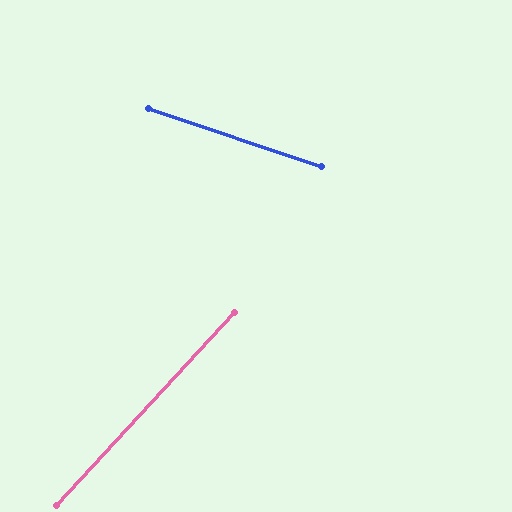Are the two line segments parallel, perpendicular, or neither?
Neither parallel nor perpendicular — they differ by about 66°.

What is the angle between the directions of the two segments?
Approximately 66 degrees.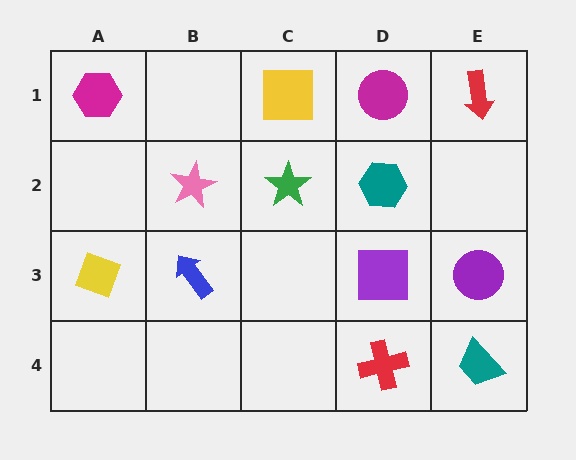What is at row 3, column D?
A purple square.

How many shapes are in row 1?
4 shapes.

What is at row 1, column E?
A red arrow.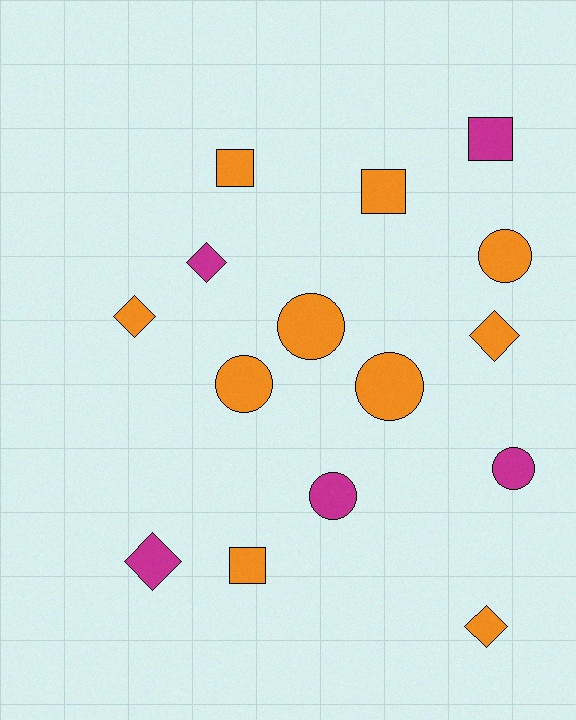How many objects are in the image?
There are 15 objects.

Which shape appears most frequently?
Circle, with 6 objects.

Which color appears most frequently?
Orange, with 10 objects.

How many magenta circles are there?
There are 2 magenta circles.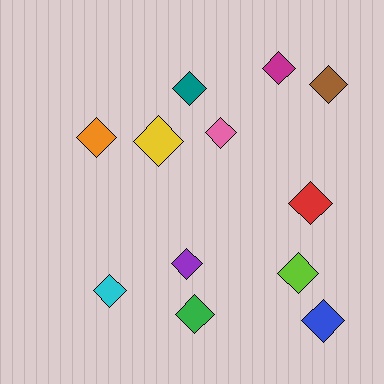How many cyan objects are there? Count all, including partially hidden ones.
There is 1 cyan object.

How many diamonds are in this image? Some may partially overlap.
There are 12 diamonds.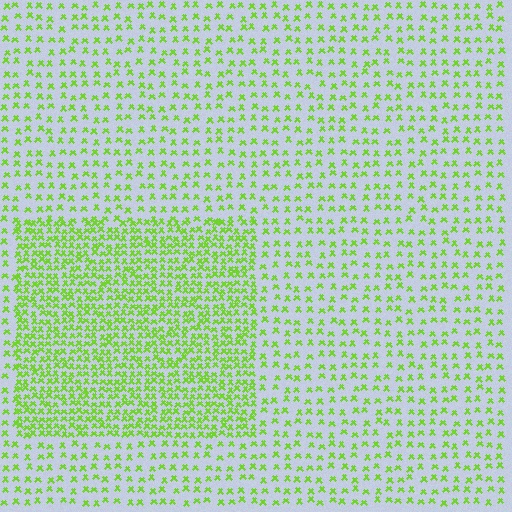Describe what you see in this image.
The image contains small lime elements arranged at two different densities. A rectangle-shaped region is visible where the elements are more densely packed than the surrounding area.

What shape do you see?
I see a rectangle.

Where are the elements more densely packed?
The elements are more densely packed inside the rectangle boundary.